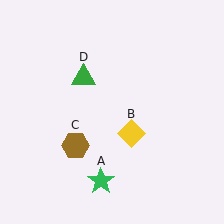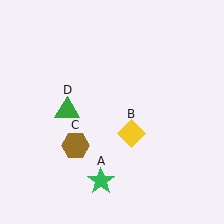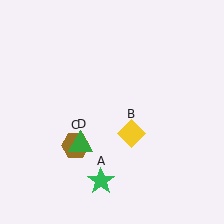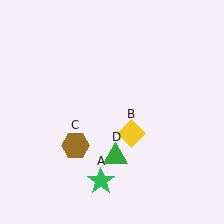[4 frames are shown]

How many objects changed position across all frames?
1 object changed position: green triangle (object D).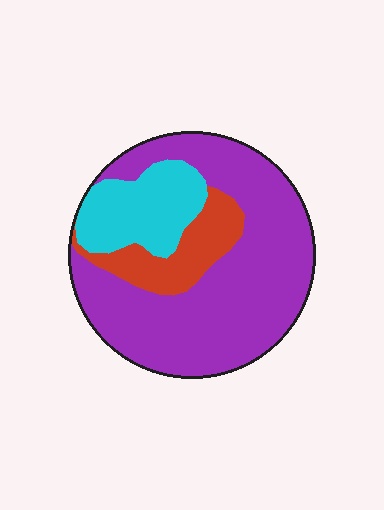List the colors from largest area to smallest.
From largest to smallest: purple, cyan, red.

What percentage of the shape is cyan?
Cyan covers roughly 20% of the shape.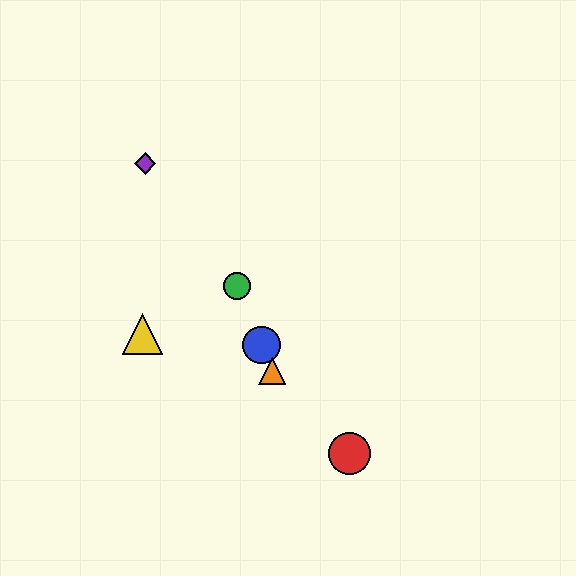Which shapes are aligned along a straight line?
The blue circle, the green circle, the orange triangle are aligned along a straight line.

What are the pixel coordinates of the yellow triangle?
The yellow triangle is at (143, 334).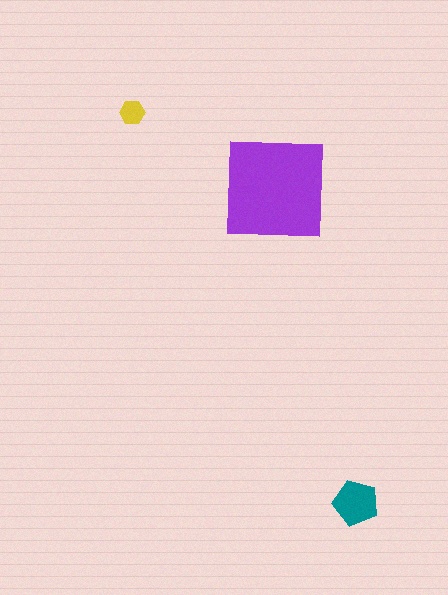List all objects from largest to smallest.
The purple square, the teal pentagon, the yellow hexagon.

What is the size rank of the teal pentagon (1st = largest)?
2nd.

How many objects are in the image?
There are 3 objects in the image.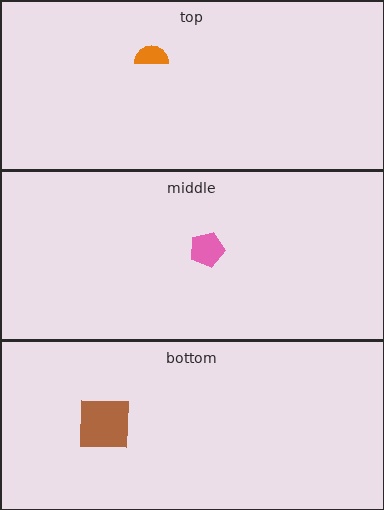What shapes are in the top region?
The orange semicircle.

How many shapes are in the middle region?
1.